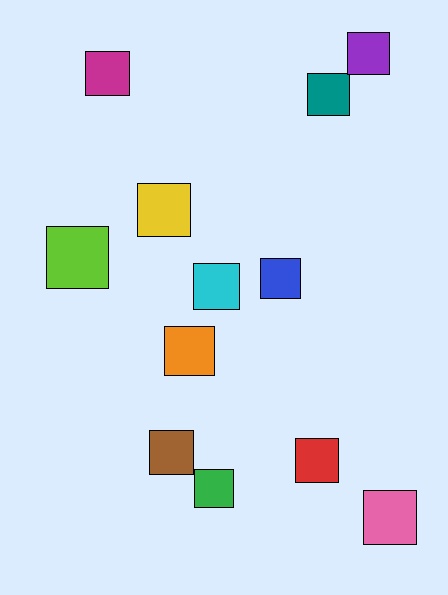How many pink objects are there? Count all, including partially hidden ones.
There is 1 pink object.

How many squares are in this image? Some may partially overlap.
There are 12 squares.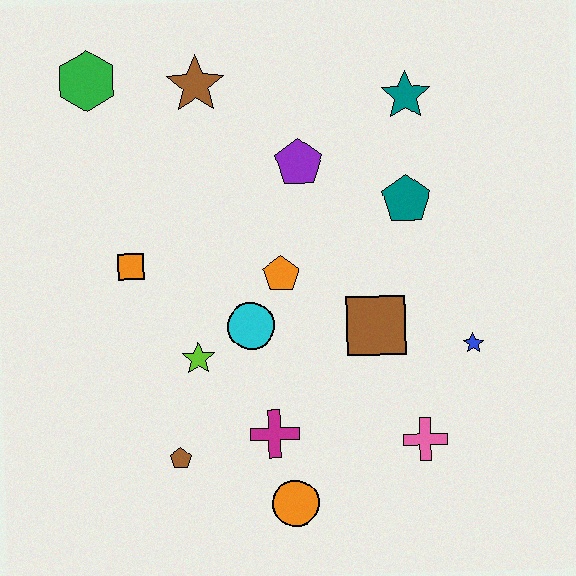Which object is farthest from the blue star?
The green hexagon is farthest from the blue star.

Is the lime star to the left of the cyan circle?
Yes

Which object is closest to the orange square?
The lime star is closest to the orange square.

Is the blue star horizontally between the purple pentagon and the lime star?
No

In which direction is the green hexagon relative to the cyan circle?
The green hexagon is above the cyan circle.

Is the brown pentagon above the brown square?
No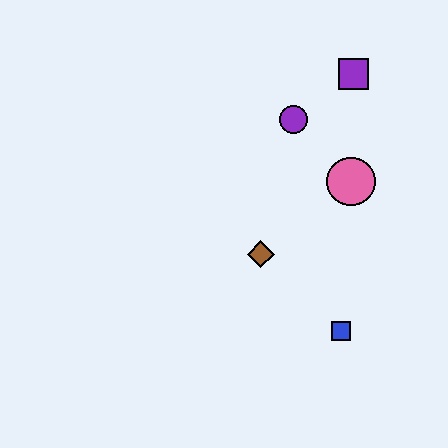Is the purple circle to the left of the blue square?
Yes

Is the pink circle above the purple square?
No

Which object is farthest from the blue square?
The purple square is farthest from the blue square.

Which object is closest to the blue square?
The brown diamond is closest to the blue square.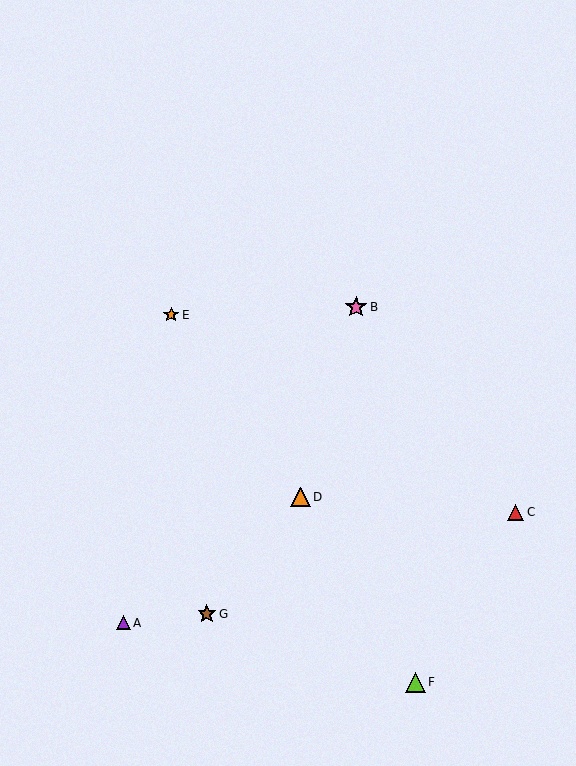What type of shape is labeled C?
Shape C is a red triangle.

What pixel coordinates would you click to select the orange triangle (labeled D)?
Click at (300, 497) to select the orange triangle D.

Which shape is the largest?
The pink star (labeled B) is the largest.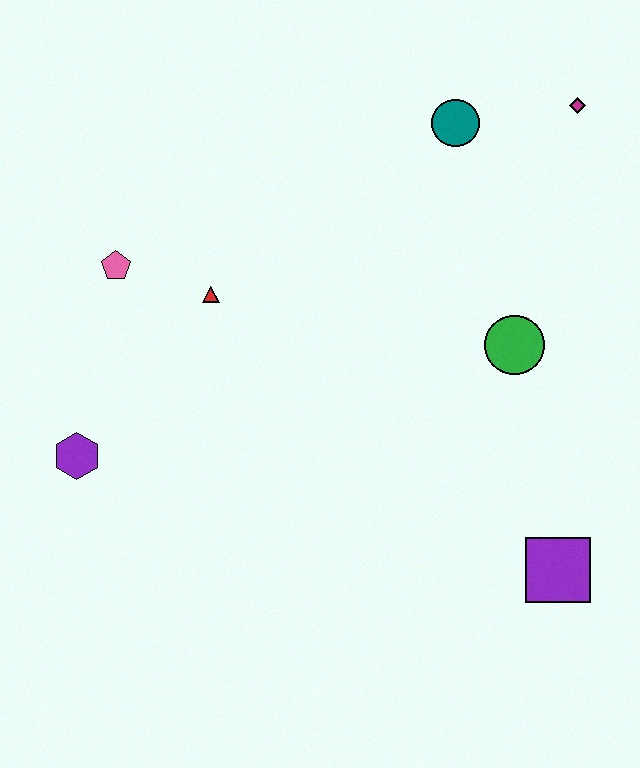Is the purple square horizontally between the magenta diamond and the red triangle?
Yes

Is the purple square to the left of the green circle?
No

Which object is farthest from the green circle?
The purple hexagon is farthest from the green circle.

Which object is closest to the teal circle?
The magenta diamond is closest to the teal circle.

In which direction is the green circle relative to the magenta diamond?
The green circle is below the magenta diamond.